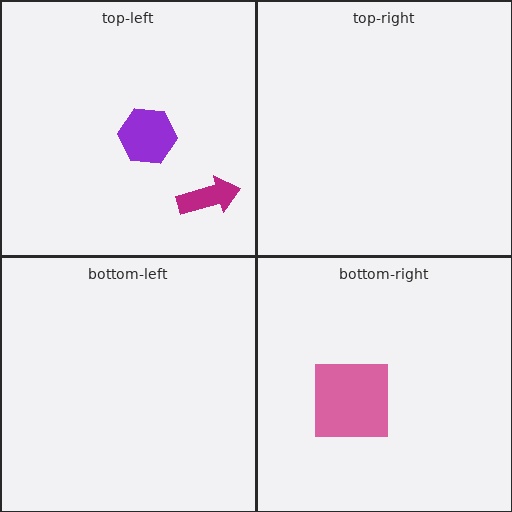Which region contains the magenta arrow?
The top-left region.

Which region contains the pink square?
The bottom-right region.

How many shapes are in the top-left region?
2.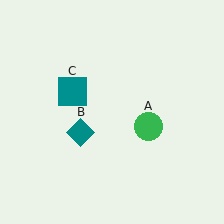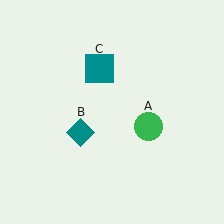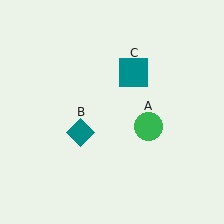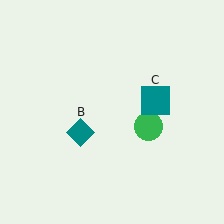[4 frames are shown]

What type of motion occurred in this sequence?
The teal square (object C) rotated clockwise around the center of the scene.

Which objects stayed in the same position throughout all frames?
Green circle (object A) and teal diamond (object B) remained stationary.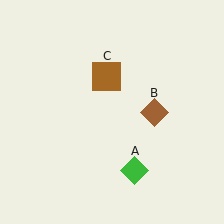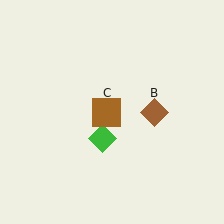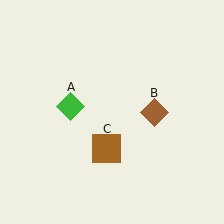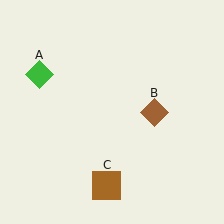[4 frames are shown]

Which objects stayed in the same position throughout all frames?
Brown diamond (object B) remained stationary.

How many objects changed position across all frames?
2 objects changed position: green diamond (object A), brown square (object C).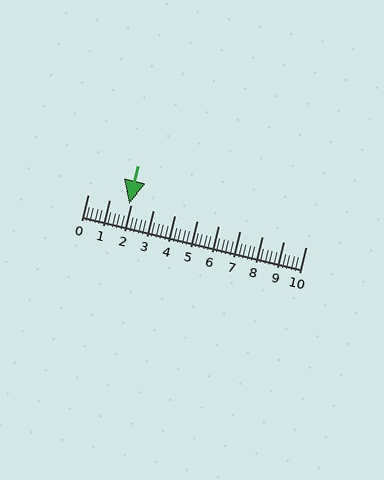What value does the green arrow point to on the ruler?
The green arrow points to approximately 1.9.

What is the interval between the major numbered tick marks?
The major tick marks are spaced 1 units apart.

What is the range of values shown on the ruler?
The ruler shows values from 0 to 10.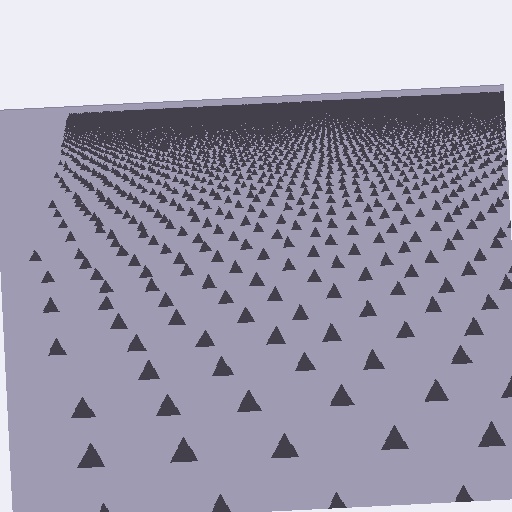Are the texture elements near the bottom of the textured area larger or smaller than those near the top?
Larger. Near the bottom, elements are closer to the viewer and appear at a bigger on-screen size.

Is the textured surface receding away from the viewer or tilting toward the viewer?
The surface is receding away from the viewer. Texture elements get smaller and denser toward the top.